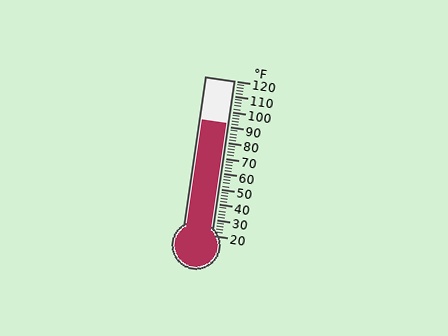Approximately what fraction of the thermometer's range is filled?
The thermometer is filled to approximately 70% of its range.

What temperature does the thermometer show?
The thermometer shows approximately 92°F.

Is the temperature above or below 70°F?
The temperature is above 70°F.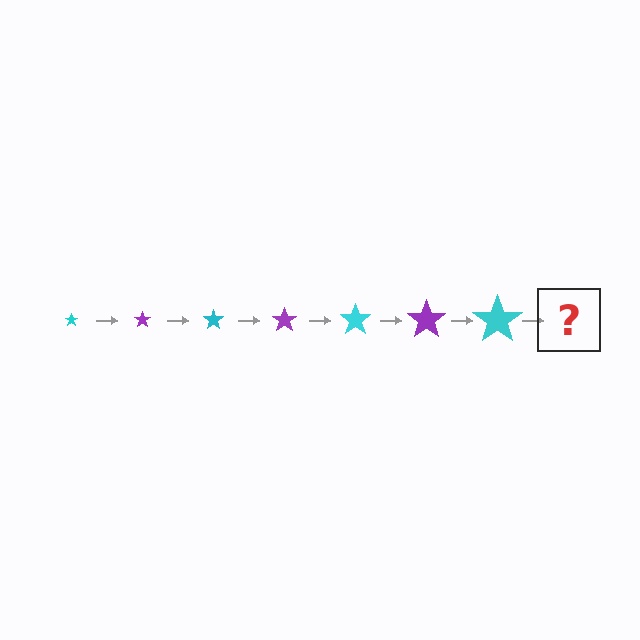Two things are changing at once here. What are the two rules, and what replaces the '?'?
The two rules are that the star grows larger each step and the color cycles through cyan and purple. The '?' should be a purple star, larger than the previous one.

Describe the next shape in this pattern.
It should be a purple star, larger than the previous one.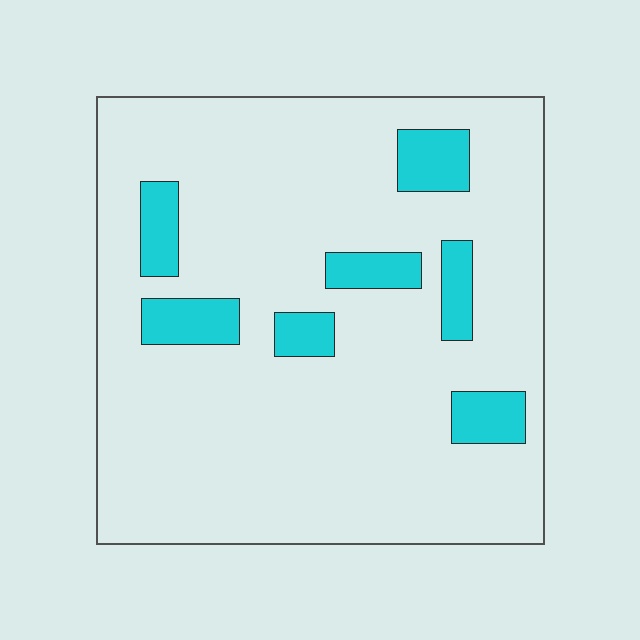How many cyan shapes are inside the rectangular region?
7.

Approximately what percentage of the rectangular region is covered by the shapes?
Approximately 15%.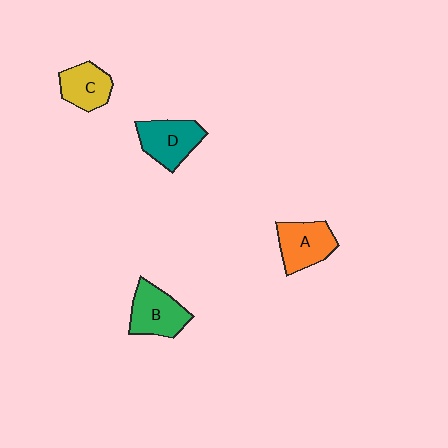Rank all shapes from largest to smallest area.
From largest to smallest: B (green), D (teal), A (orange), C (yellow).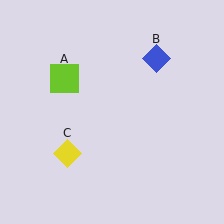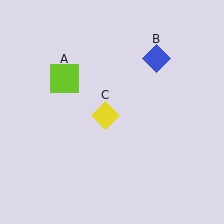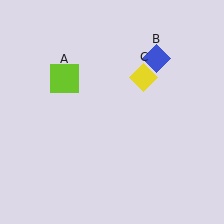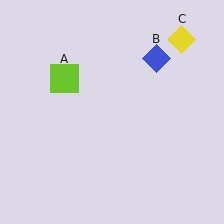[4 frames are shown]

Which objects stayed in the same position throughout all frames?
Lime square (object A) and blue diamond (object B) remained stationary.